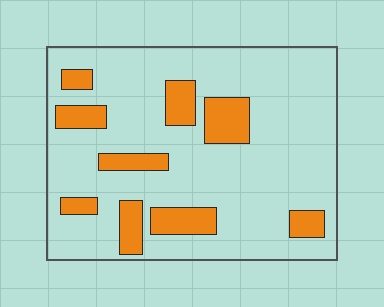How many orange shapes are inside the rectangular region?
9.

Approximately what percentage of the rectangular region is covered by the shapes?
Approximately 20%.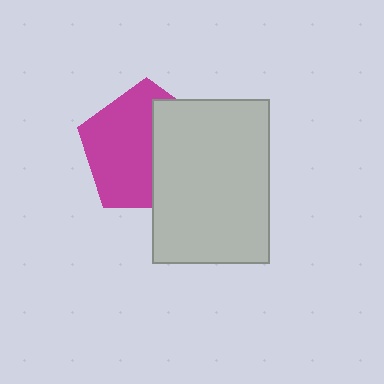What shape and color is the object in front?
The object in front is a light gray rectangle.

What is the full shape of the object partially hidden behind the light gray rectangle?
The partially hidden object is a magenta pentagon.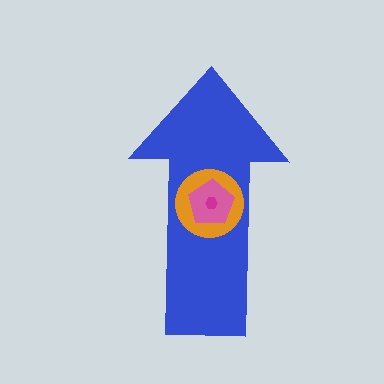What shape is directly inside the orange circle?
The pink pentagon.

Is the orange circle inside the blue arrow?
Yes.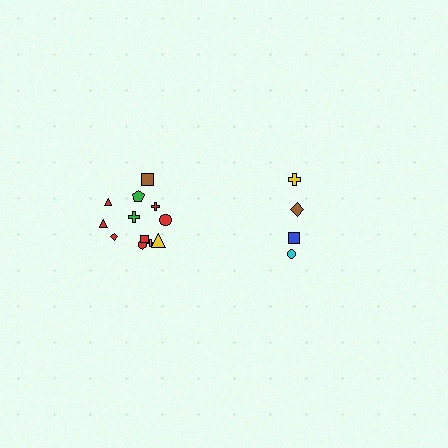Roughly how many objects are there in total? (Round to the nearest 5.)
Roughly 15 objects in total.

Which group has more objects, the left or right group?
The left group.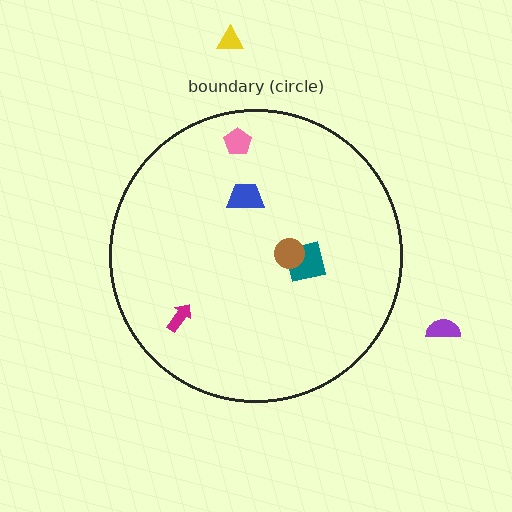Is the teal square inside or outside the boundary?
Inside.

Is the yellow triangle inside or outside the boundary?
Outside.